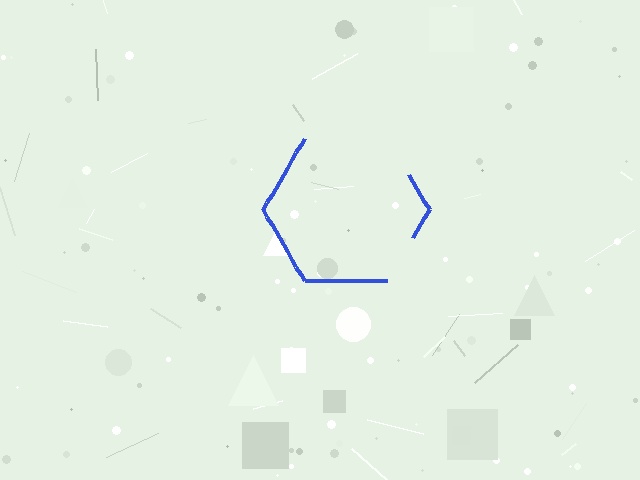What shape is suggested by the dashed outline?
The dashed outline suggests a hexagon.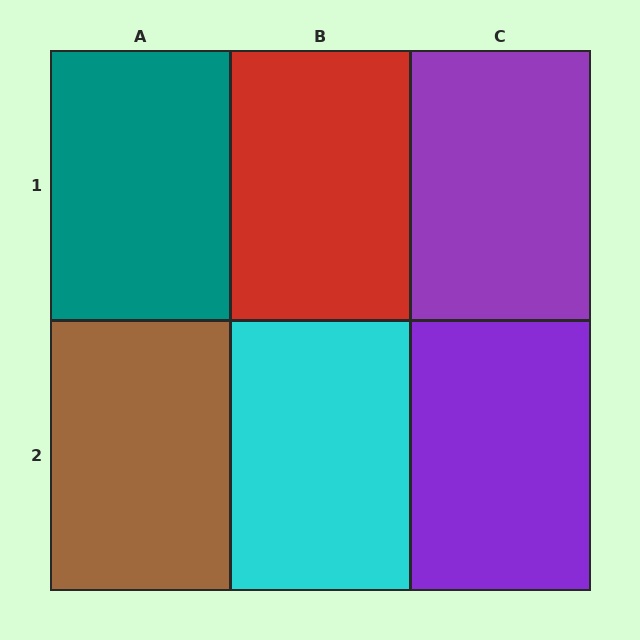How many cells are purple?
2 cells are purple.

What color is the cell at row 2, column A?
Brown.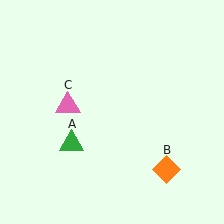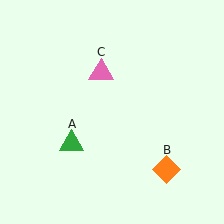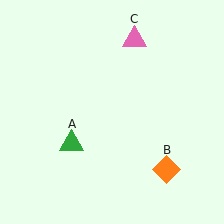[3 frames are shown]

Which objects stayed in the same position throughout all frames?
Green triangle (object A) and orange diamond (object B) remained stationary.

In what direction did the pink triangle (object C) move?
The pink triangle (object C) moved up and to the right.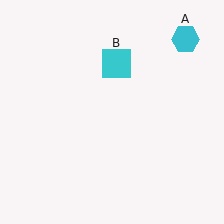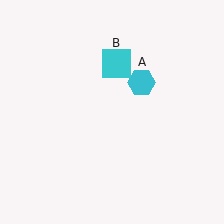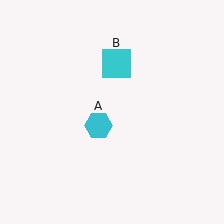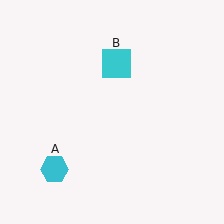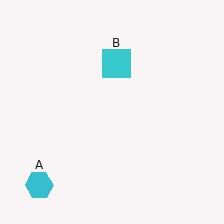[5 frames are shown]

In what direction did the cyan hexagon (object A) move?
The cyan hexagon (object A) moved down and to the left.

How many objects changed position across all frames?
1 object changed position: cyan hexagon (object A).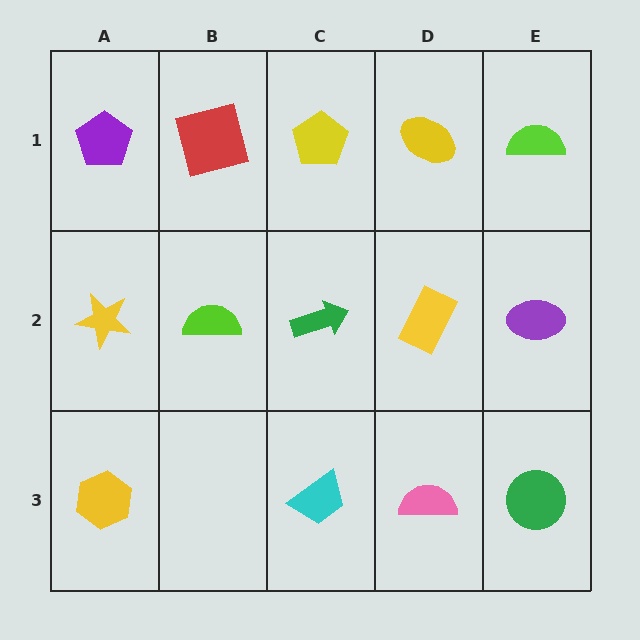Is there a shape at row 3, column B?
No, that cell is empty.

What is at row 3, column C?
A cyan trapezoid.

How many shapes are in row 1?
5 shapes.